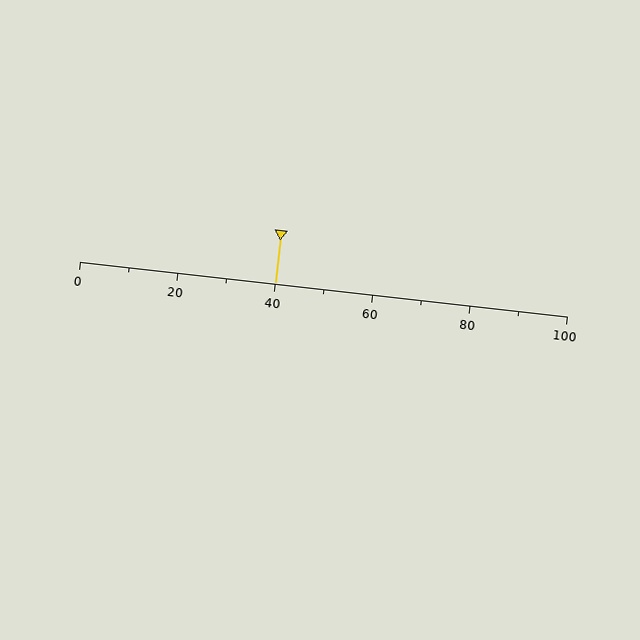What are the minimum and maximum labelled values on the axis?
The axis runs from 0 to 100.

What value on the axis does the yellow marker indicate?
The marker indicates approximately 40.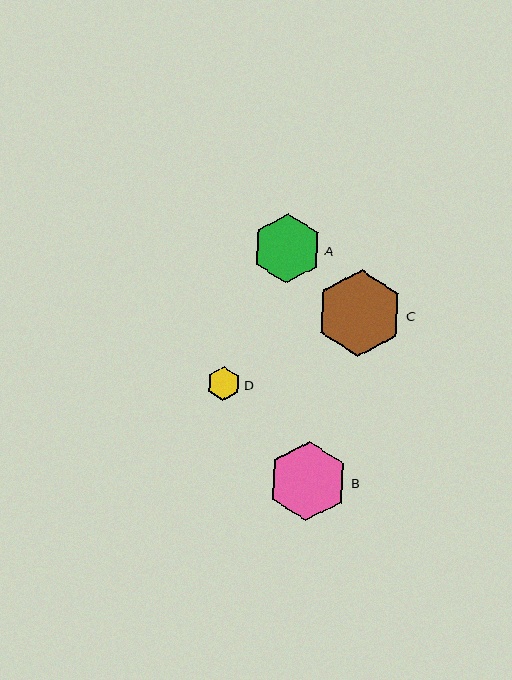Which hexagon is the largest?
Hexagon C is the largest with a size of approximately 87 pixels.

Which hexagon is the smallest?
Hexagon D is the smallest with a size of approximately 34 pixels.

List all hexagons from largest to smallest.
From largest to smallest: C, B, A, D.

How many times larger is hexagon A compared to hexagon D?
Hexagon A is approximately 2.0 times the size of hexagon D.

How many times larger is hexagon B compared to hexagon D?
Hexagon B is approximately 2.3 times the size of hexagon D.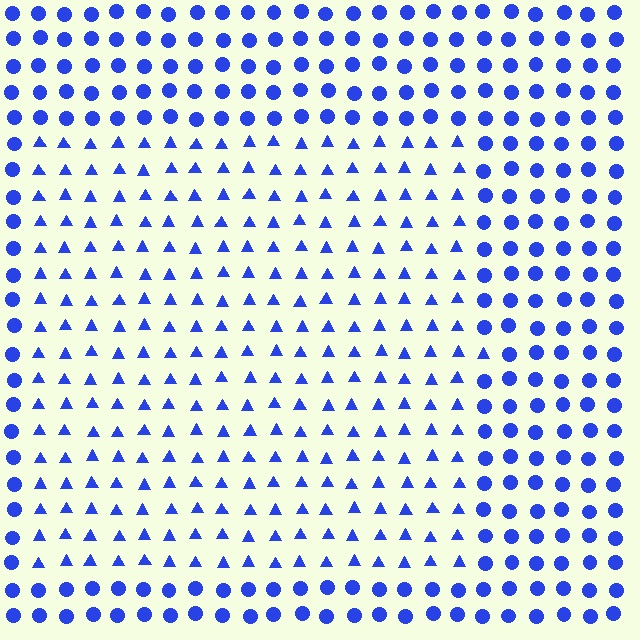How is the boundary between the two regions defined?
The boundary is defined by a change in element shape: triangles inside vs. circles outside. All elements share the same color and spacing.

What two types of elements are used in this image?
The image uses triangles inside the rectangle region and circles outside it.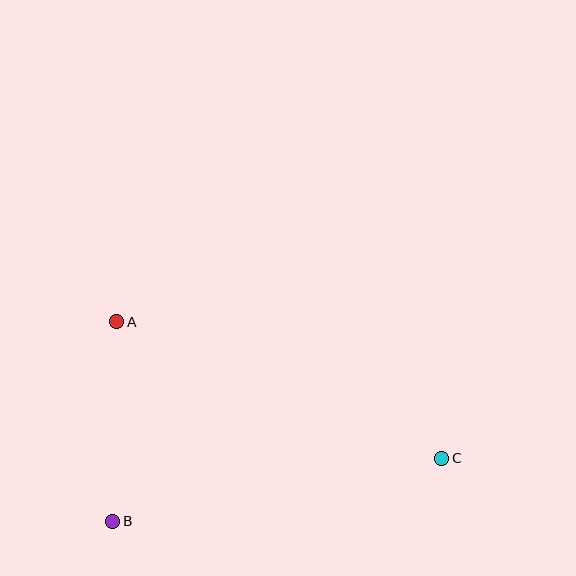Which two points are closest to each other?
Points A and B are closest to each other.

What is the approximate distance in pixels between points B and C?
The distance between B and C is approximately 335 pixels.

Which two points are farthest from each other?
Points A and C are farthest from each other.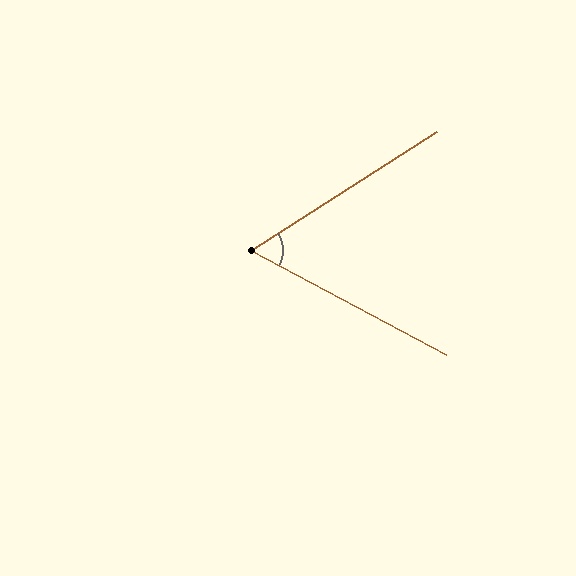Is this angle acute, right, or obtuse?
It is acute.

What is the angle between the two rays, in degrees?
Approximately 61 degrees.